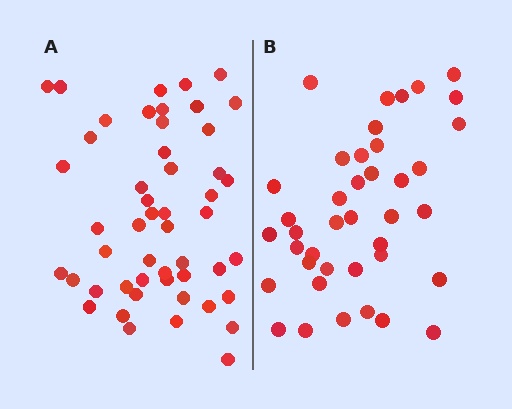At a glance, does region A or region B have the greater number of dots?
Region A (the left region) has more dots.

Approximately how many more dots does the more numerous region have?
Region A has roughly 10 or so more dots than region B.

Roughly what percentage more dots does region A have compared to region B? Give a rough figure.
About 25% more.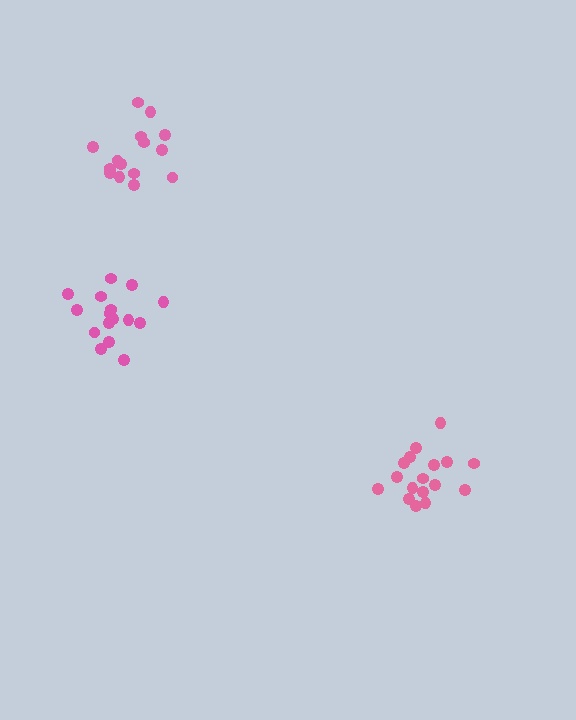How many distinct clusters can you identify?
There are 3 distinct clusters.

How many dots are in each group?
Group 1: 16 dots, Group 2: 17 dots, Group 3: 15 dots (48 total).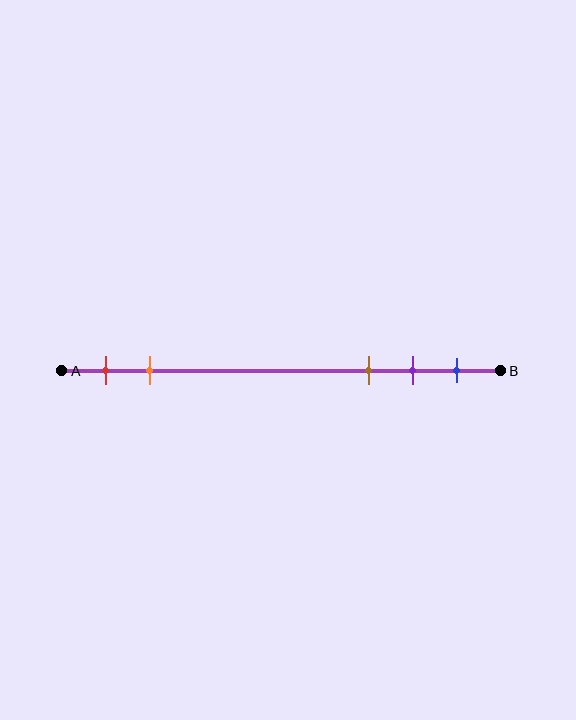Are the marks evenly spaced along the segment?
No, the marks are not evenly spaced.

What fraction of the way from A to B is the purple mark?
The purple mark is approximately 80% (0.8) of the way from A to B.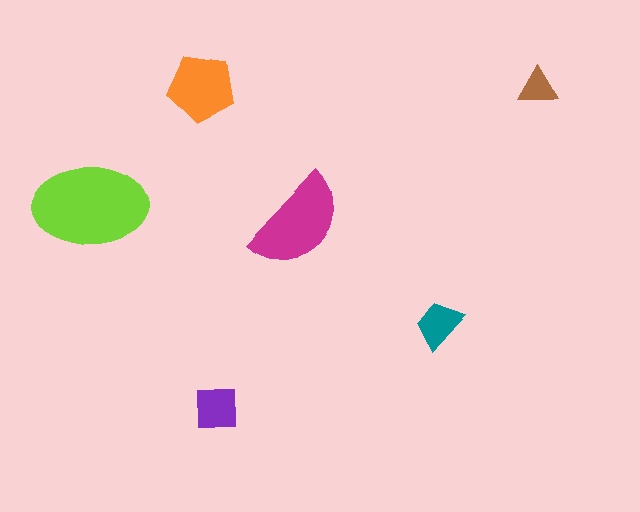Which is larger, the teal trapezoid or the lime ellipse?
The lime ellipse.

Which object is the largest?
The lime ellipse.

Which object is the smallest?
The brown triangle.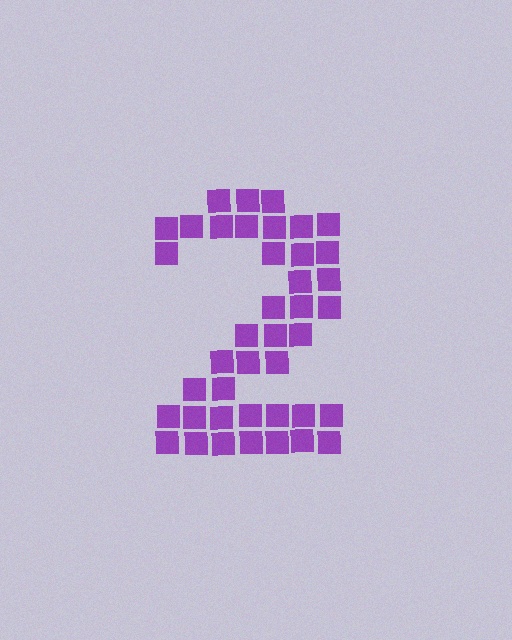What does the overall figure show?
The overall figure shows the digit 2.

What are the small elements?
The small elements are squares.